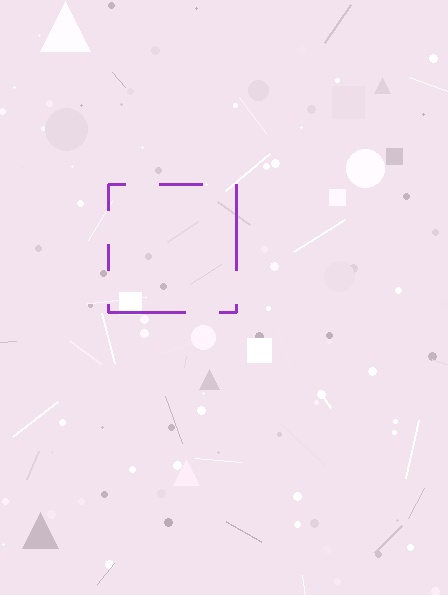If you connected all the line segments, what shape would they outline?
They would outline a square.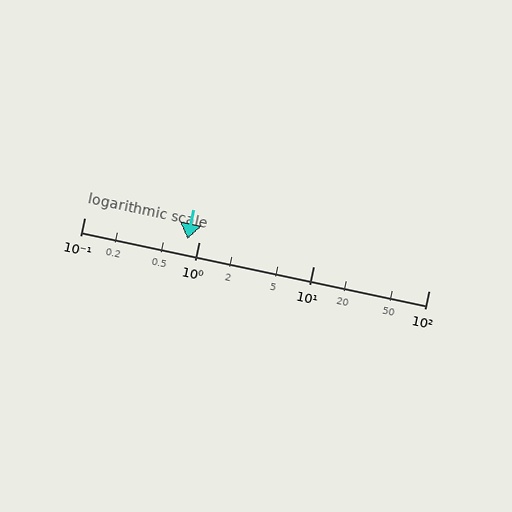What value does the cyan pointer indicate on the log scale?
The pointer indicates approximately 0.8.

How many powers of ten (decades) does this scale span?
The scale spans 3 decades, from 0.1 to 100.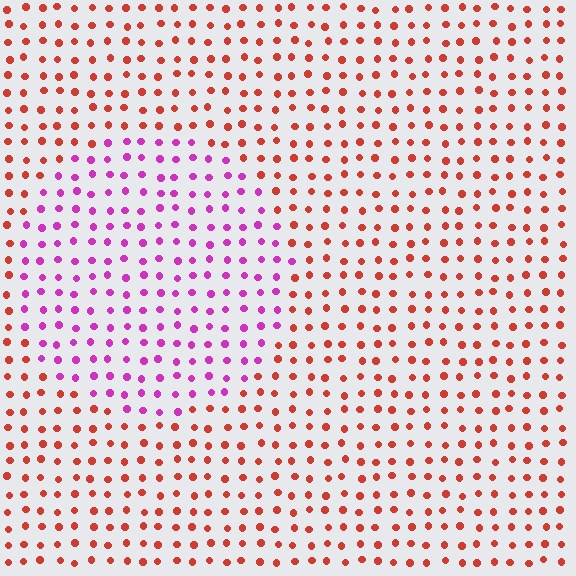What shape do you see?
I see a circle.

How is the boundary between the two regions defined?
The boundary is defined purely by a slight shift in hue (about 57 degrees). Spacing, size, and orientation are identical on both sides.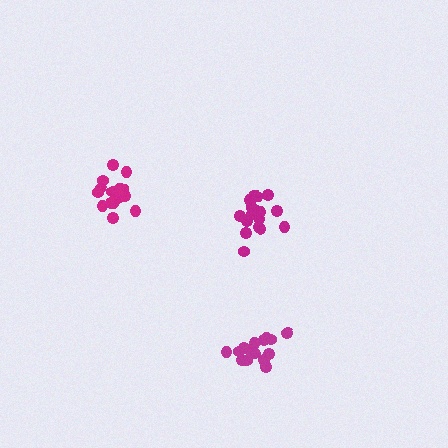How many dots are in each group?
Group 1: 17 dots, Group 2: 16 dots, Group 3: 16 dots (49 total).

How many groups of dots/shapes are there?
There are 3 groups.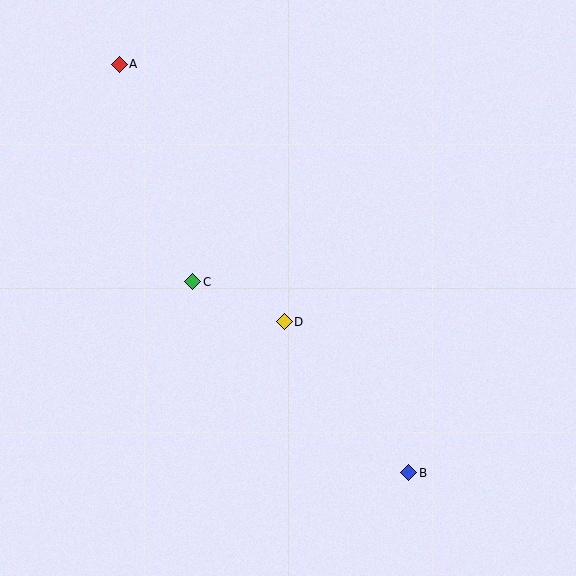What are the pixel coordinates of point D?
Point D is at (284, 322).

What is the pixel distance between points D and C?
The distance between D and C is 100 pixels.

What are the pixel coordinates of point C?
Point C is at (193, 282).